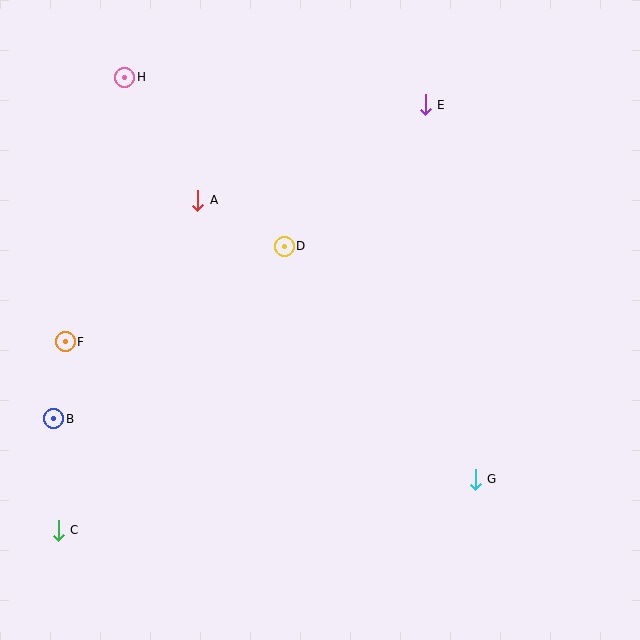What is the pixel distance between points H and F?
The distance between H and F is 271 pixels.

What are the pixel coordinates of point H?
Point H is at (125, 77).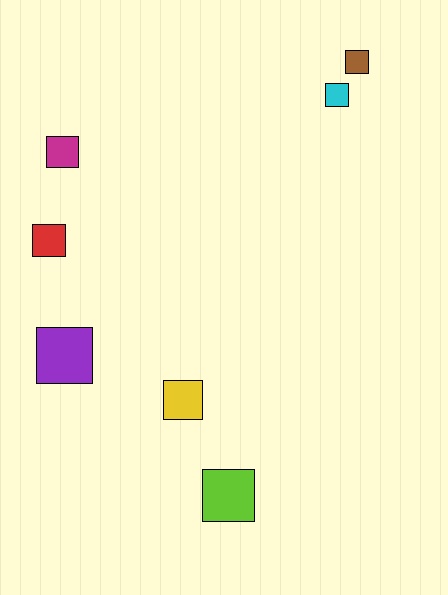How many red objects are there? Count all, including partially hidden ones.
There is 1 red object.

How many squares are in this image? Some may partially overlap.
There are 7 squares.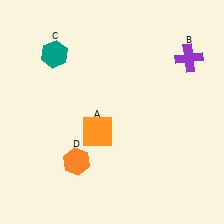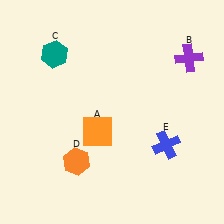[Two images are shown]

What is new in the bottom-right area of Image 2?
A blue cross (E) was added in the bottom-right area of Image 2.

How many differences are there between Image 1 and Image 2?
There is 1 difference between the two images.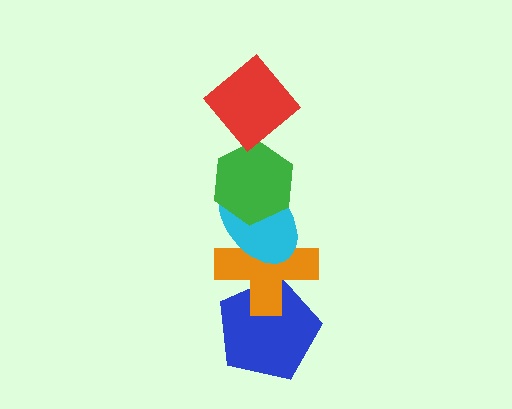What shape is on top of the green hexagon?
The red diamond is on top of the green hexagon.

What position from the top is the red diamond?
The red diamond is 1st from the top.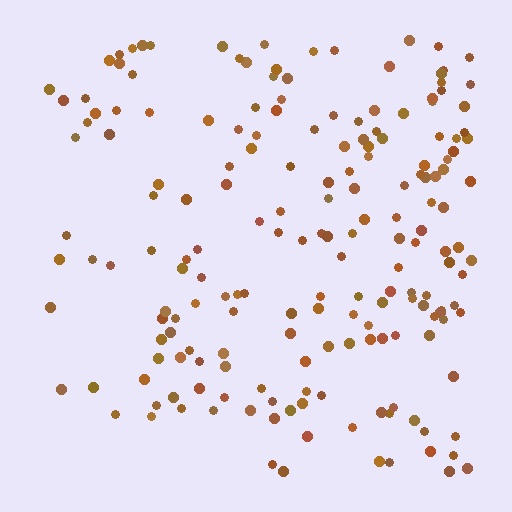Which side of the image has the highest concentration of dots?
The right.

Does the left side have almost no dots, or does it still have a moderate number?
Still a moderate number, just noticeably fewer than the right.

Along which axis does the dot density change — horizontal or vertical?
Horizontal.